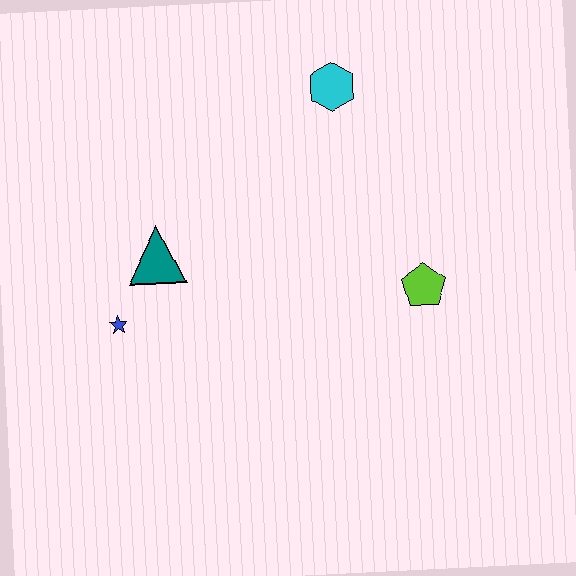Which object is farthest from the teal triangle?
The lime pentagon is farthest from the teal triangle.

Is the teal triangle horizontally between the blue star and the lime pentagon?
Yes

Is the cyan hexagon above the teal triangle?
Yes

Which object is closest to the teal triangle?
The blue star is closest to the teal triangle.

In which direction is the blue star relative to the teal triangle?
The blue star is below the teal triangle.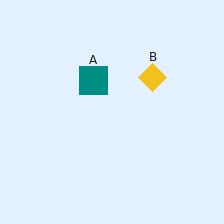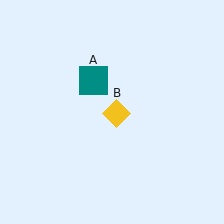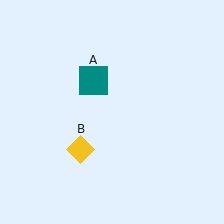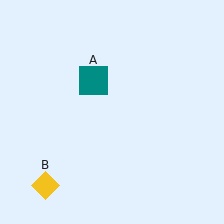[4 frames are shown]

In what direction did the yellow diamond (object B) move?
The yellow diamond (object B) moved down and to the left.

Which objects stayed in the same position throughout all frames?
Teal square (object A) remained stationary.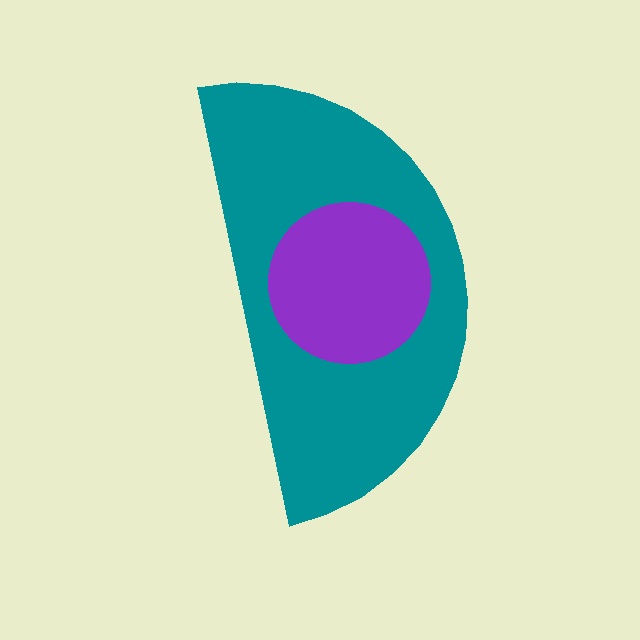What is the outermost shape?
The teal semicircle.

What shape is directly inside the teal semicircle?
The purple circle.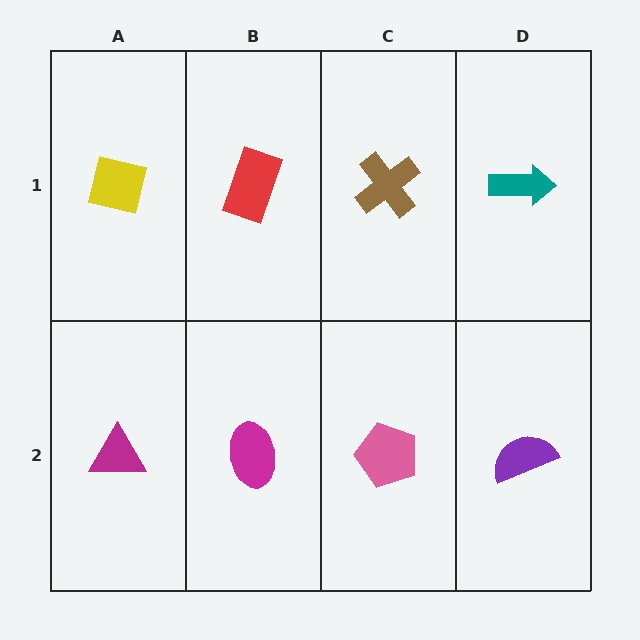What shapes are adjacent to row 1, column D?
A purple semicircle (row 2, column D), a brown cross (row 1, column C).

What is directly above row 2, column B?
A red rectangle.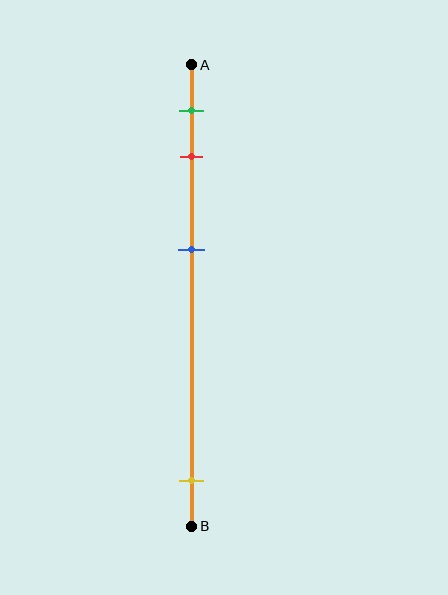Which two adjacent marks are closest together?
The green and red marks are the closest adjacent pair.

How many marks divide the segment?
There are 4 marks dividing the segment.